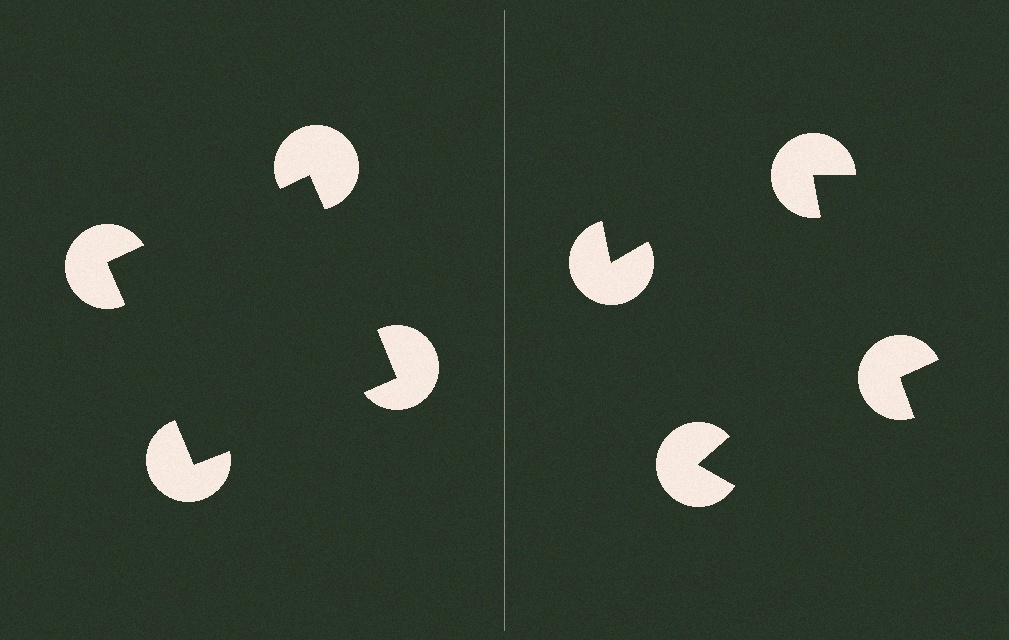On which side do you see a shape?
An illusory square appears on the left side. On the right side the wedge cuts are rotated, so no coherent shape forms.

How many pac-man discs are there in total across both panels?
8 — 4 on each side.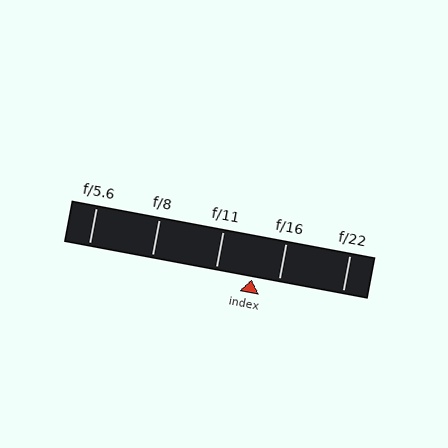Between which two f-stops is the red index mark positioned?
The index mark is between f/11 and f/16.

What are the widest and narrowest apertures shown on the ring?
The widest aperture shown is f/5.6 and the narrowest is f/22.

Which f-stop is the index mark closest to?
The index mark is closest to f/16.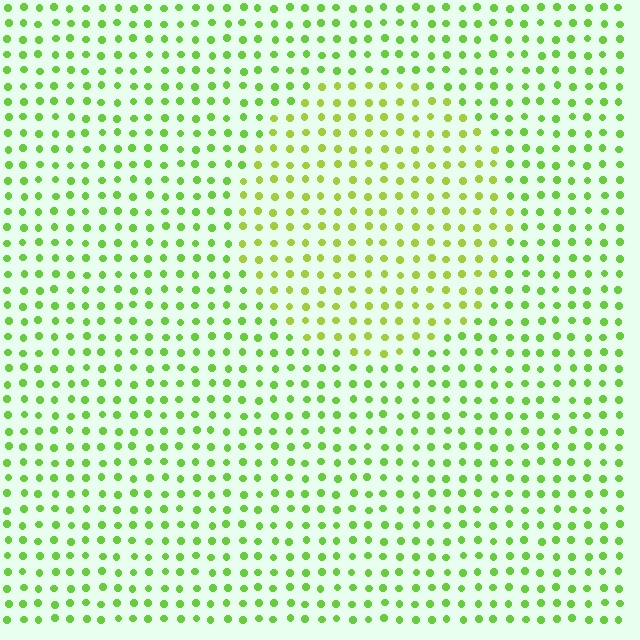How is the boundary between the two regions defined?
The boundary is defined purely by a slight shift in hue (about 26 degrees). Spacing, size, and orientation are identical on both sides.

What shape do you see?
I see a circle.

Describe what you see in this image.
The image is filled with small lime elements in a uniform arrangement. A circle-shaped region is visible where the elements are tinted to a slightly different hue, forming a subtle color boundary.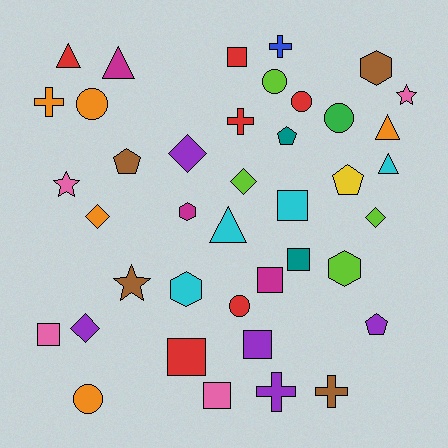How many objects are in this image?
There are 40 objects.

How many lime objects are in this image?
There are 4 lime objects.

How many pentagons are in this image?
There are 4 pentagons.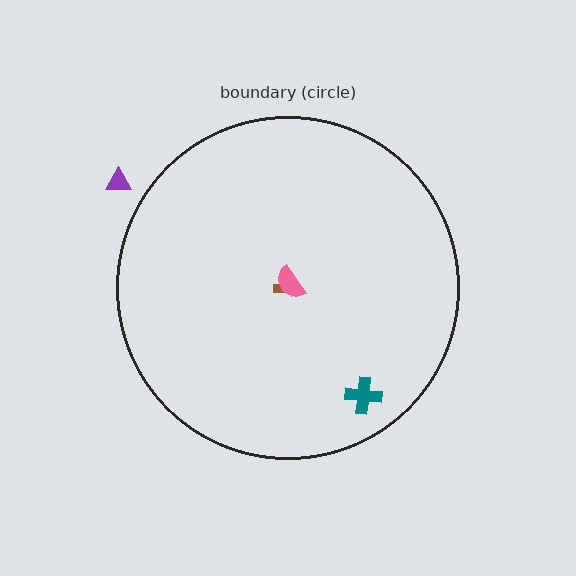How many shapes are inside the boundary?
3 inside, 1 outside.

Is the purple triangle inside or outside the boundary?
Outside.